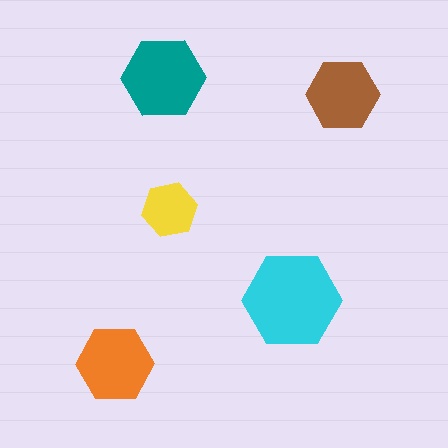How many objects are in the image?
There are 5 objects in the image.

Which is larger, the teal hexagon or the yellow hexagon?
The teal one.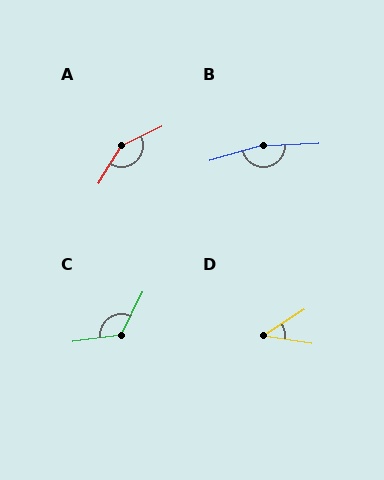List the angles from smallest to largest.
D (41°), C (124°), A (147°), B (166°).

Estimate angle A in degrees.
Approximately 147 degrees.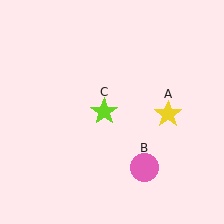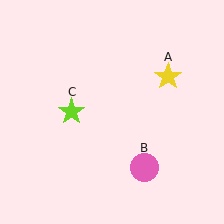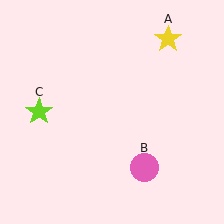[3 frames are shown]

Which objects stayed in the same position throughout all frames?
Pink circle (object B) remained stationary.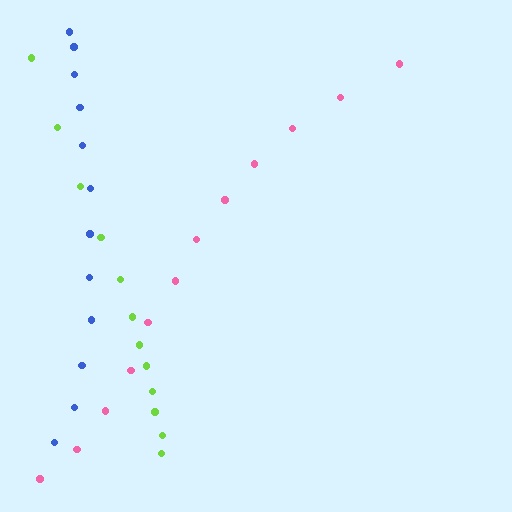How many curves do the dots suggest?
There are 3 distinct paths.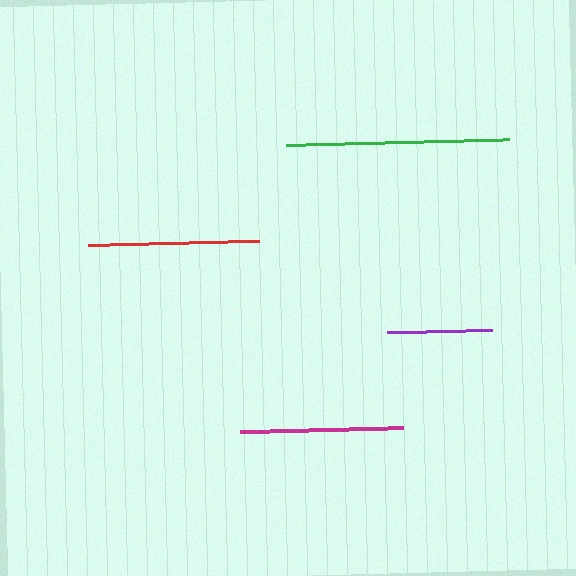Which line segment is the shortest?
The purple line is the shortest at approximately 104 pixels.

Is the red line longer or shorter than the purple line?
The red line is longer than the purple line.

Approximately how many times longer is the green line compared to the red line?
The green line is approximately 1.3 times the length of the red line.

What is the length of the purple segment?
The purple segment is approximately 104 pixels long.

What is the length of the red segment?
The red segment is approximately 171 pixels long.